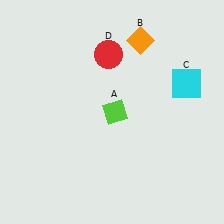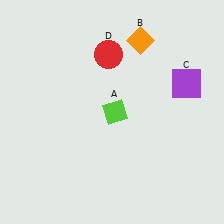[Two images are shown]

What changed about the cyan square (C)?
In Image 1, C is cyan. In Image 2, it changed to purple.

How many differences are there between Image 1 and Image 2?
There is 1 difference between the two images.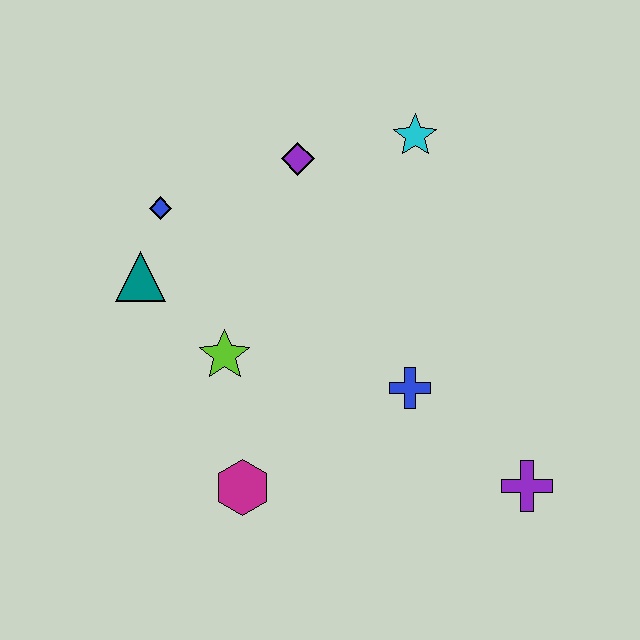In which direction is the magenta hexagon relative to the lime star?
The magenta hexagon is below the lime star.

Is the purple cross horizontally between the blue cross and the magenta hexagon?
No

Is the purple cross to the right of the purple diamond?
Yes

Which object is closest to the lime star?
The teal triangle is closest to the lime star.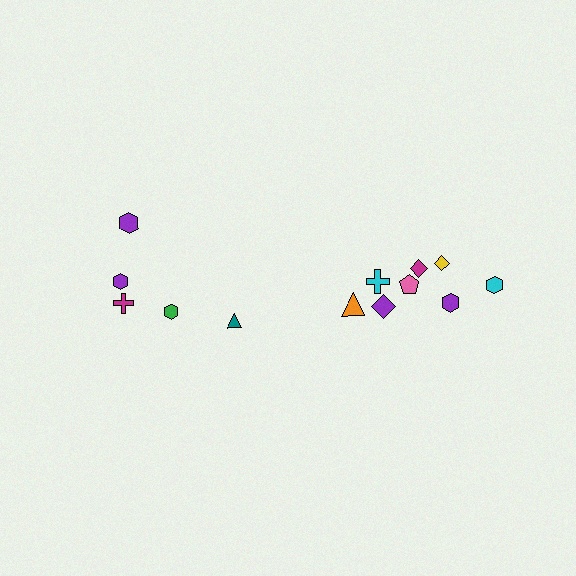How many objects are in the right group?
There are 8 objects.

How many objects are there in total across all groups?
There are 13 objects.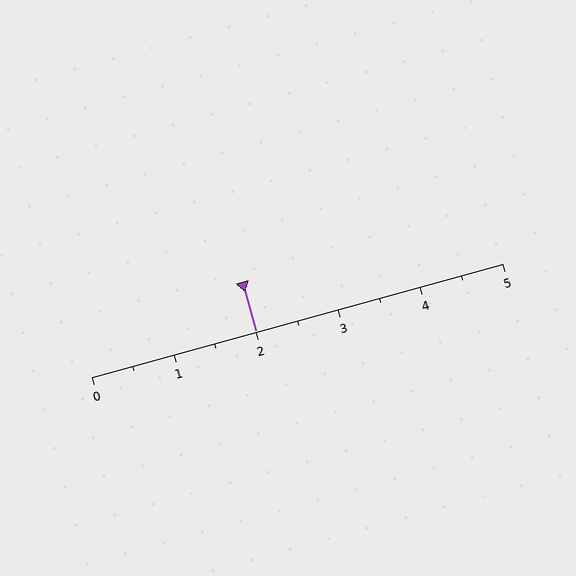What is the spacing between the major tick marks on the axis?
The major ticks are spaced 1 apart.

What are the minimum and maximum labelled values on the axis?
The axis runs from 0 to 5.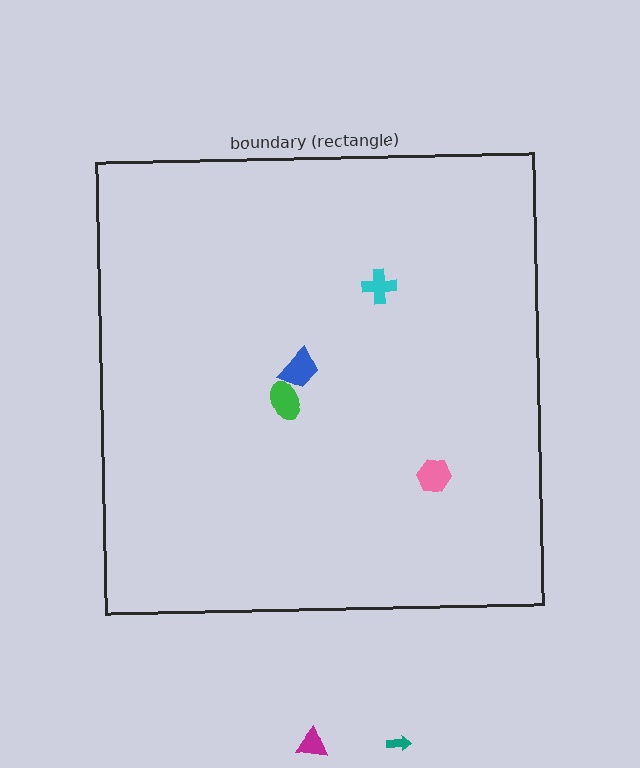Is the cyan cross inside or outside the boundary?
Inside.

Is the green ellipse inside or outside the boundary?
Inside.